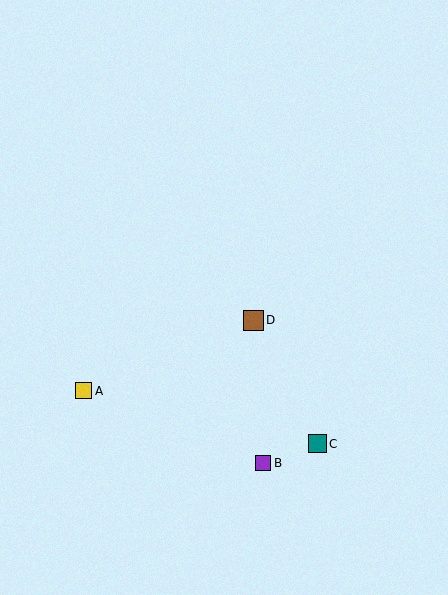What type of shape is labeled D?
Shape D is a brown square.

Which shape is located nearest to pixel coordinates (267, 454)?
The purple square (labeled B) at (263, 463) is nearest to that location.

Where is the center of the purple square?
The center of the purple square is at (263, 463).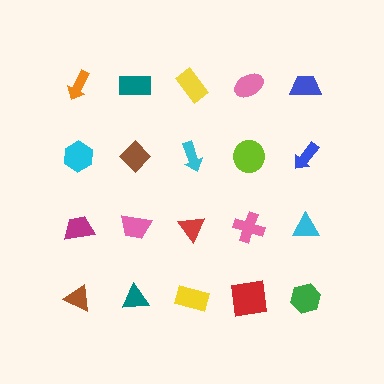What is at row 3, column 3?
A red triangle.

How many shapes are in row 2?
5 shapes.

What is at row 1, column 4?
A pink ellipse.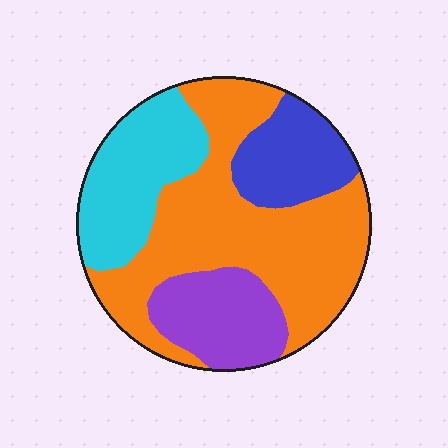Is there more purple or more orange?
Orange.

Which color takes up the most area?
Orange, at roughly 50%.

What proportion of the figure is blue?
Blue covers around 15% of the figure.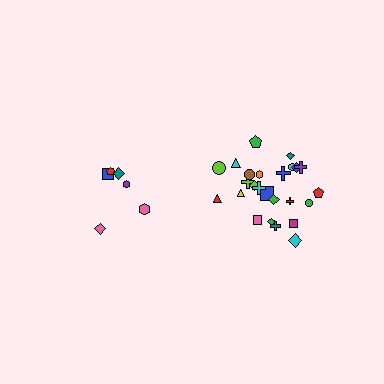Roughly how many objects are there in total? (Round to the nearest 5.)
Roughly 30 objects in total.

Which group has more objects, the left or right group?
The right group.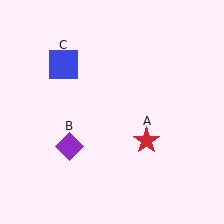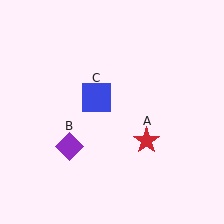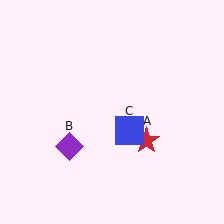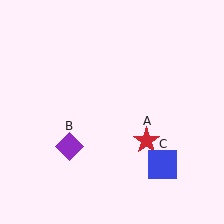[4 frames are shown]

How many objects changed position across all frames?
1 object changed position: blue square (object C).